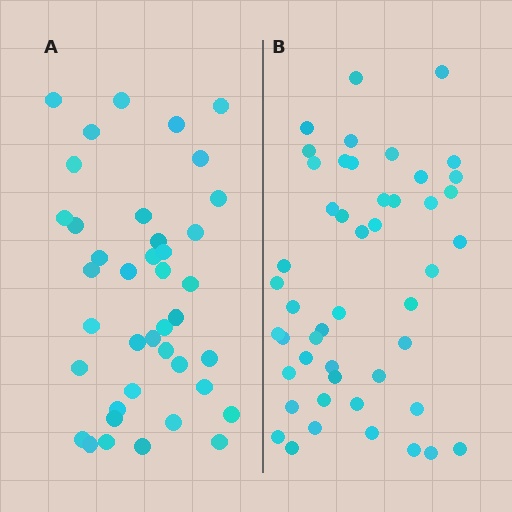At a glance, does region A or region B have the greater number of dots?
Region B (the right region) has more dots.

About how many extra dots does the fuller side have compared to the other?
Region B has roughly 8 or so more dots than region A.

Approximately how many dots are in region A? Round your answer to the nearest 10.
About 40 dots.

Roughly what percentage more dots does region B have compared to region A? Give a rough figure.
About 20% more.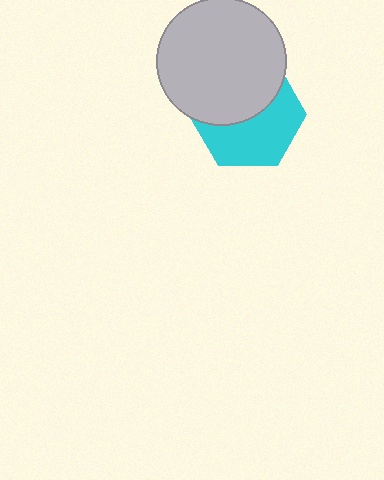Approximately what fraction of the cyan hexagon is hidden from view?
Roughly 48% of the cyan hexagon is hidden behind the light gray circle.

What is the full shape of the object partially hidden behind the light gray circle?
The partially hidden object is a cyan hexagon.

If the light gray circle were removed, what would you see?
You would see the complete cyan hexagon.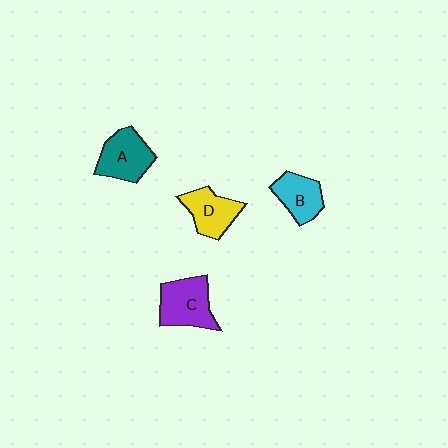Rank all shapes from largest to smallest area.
From largest to smallest: C (purple), A (teal), D (yellow), B (cyan).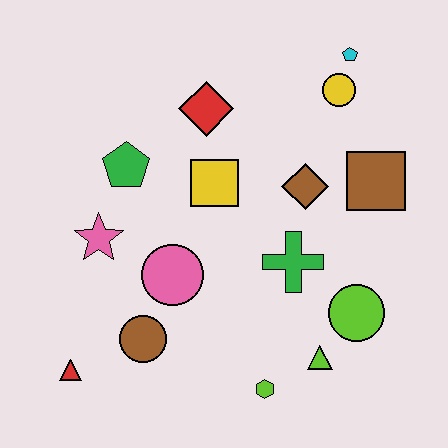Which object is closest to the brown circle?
The pink circle is closest to the brown circle.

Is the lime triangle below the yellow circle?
Yes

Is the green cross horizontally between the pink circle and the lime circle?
Yes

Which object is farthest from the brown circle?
The cyan pentagon is farthest from the brown circle.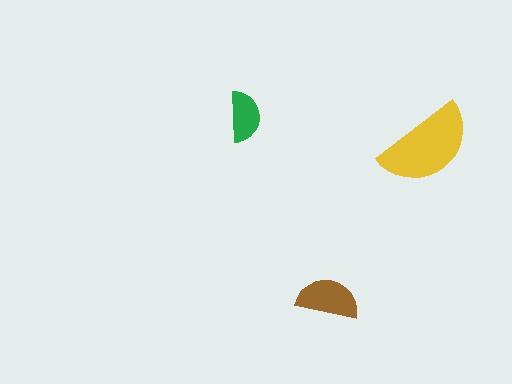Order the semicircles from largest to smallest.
the yellow one, the brown one, the green one.